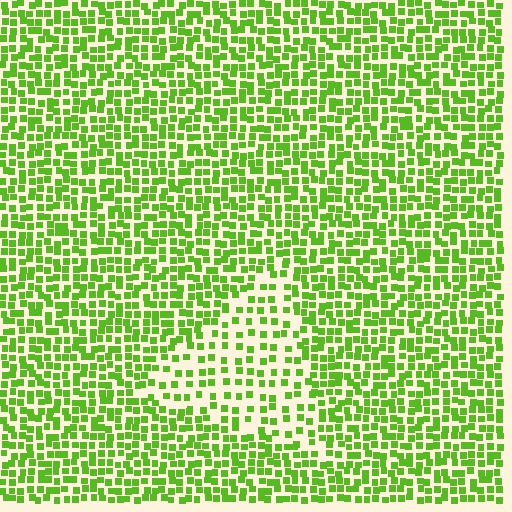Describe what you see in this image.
The image contains small lime elements arranged at two different densities. A triangle-shaped region is visible where the elements are less densely packed than the surrounding area.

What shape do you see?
I see a triangle.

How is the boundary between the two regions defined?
The boundary is defined by a change in element density (approximately 1.9x ratio). All elements are the same color, size, and shape.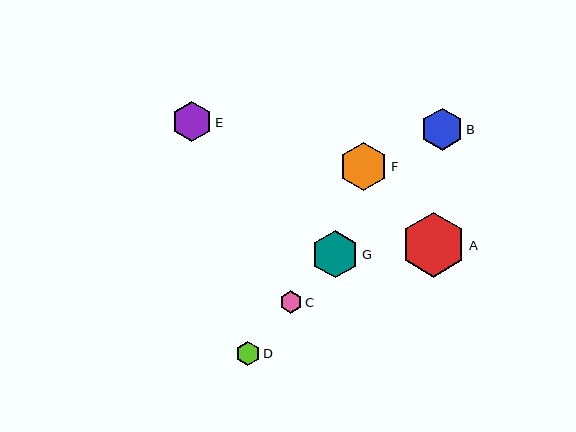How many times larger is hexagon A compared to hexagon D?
Hexagon A is approximately 2.7 times the size of hexagon D.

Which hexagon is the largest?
Hexagon A is the largest with a size of approximately 65 pixels.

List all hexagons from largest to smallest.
From largest to smallest: A, F, G, B, E, D, C.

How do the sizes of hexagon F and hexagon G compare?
Hexagon F and hexagon G are approximately the same size.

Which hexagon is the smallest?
Hexagon C is the smallest with a size of approximately 23 pixels.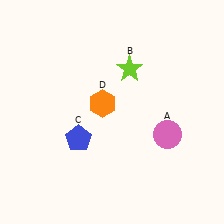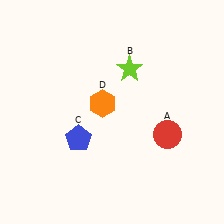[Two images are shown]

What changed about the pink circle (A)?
In Image 1, A is pink. In Image 2, it changed to red.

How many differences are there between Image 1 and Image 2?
There is 1 difference between the two images.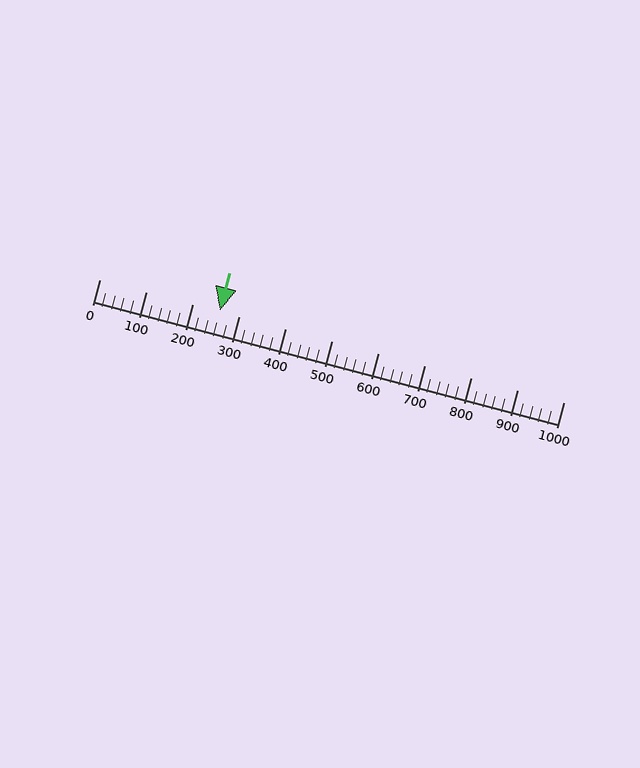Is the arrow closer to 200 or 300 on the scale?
The arrow is closer to 300.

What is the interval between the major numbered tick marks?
The major tick marks are spaced 100 units apart.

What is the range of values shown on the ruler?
The ruler shows values from 0 to 1000.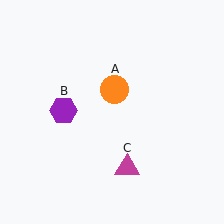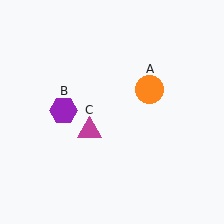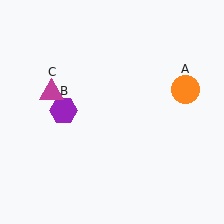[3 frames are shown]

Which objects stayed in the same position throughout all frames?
Purple hexagon (object B) remained stationary.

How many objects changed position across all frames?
2 objects changed position: orange circle (object A), magenta triangle (object C).